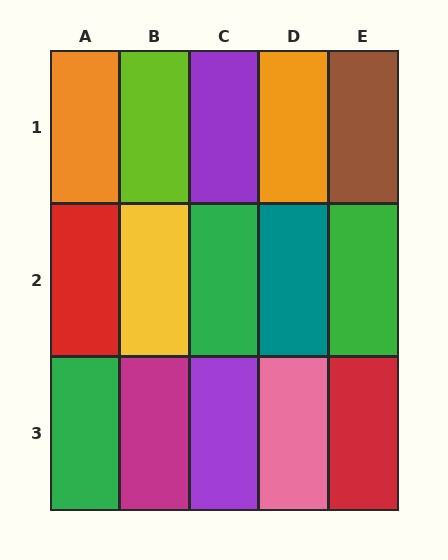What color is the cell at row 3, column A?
Green.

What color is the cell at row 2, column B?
Yellow.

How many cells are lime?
1 cell is lime.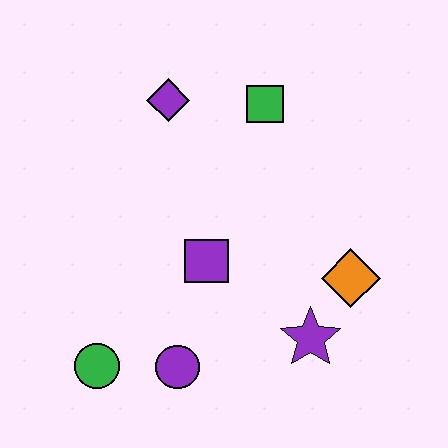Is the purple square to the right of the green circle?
Yes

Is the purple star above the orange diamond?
No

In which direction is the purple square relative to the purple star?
The purple square is to the left of the purple star.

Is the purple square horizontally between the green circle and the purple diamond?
No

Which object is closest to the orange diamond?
The purple star is closest to the orange diamond.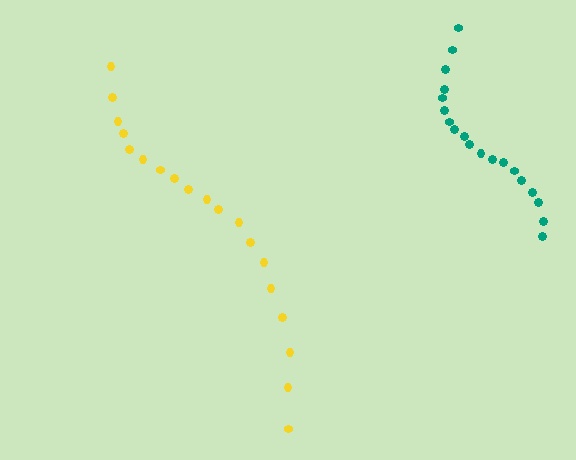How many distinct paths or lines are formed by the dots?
There are 2 distinct paths.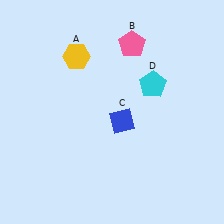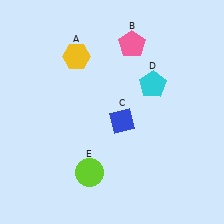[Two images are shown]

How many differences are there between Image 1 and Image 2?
There is 1 difference between the two images.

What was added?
A lime circle (E) was added in Image 2.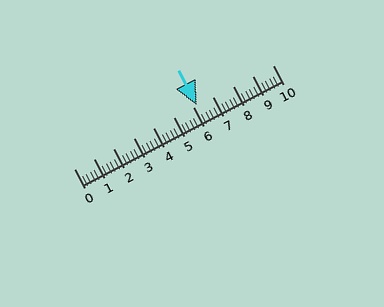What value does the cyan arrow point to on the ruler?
The cyan arrow points to approximately 6.2.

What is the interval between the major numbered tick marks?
The major tick marks are spaced 1 units apart.